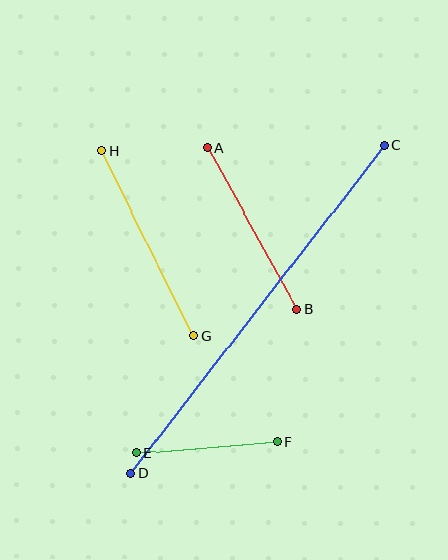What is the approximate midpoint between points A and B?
The midpoint is at approximately (252, 228) pixels.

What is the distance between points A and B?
The distance is approximately 184 pixels.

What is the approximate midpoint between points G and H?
The midpoint is at approximately (148, 243) pixels.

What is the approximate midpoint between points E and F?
The midpoint is at approximately (207, 447) pixels.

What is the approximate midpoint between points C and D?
The midpoint is at approximately (257, 309) pixels.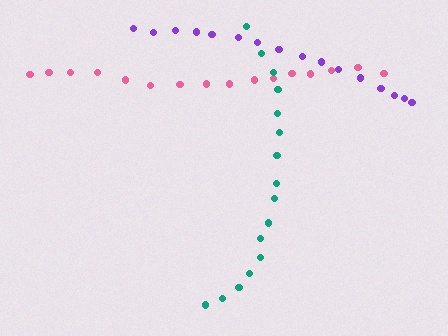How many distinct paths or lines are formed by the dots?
There are 3 distinct paths.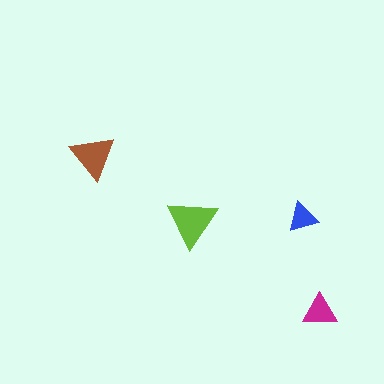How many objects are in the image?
There are 4 objects in the image.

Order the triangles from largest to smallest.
the lime one, the brown one, the magenta one, the blue one.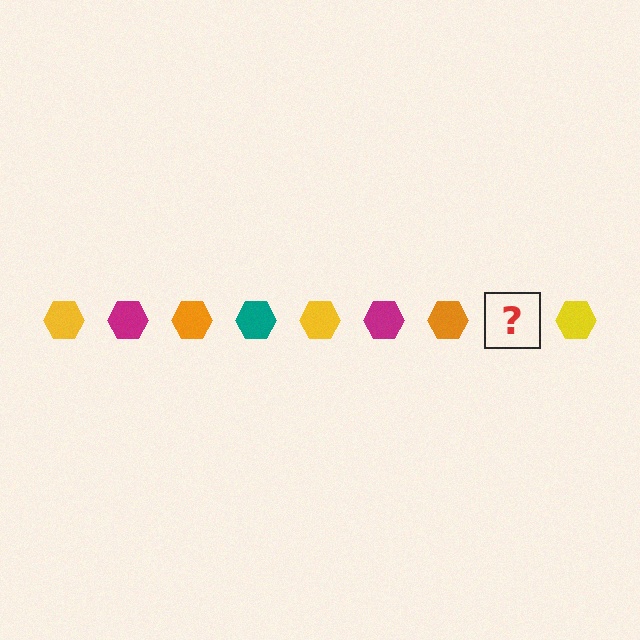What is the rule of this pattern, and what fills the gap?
The rule is that the pattern cycles through yellow, magenta, orange, teal hexagons. The gap should be filled with a teal hexagon.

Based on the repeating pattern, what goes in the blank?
The blank should be a teal hexagon.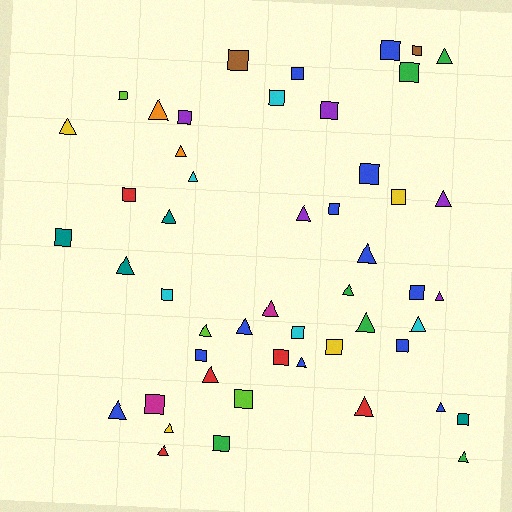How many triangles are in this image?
There are 25 triangles.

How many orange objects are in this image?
There are 2 orange objects.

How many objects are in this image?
There are 50 objects.